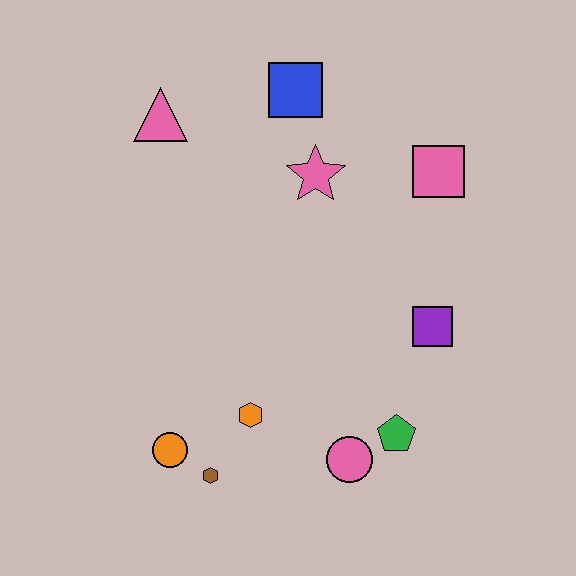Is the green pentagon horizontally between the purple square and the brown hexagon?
Yes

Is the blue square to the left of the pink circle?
Yes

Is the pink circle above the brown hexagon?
Yes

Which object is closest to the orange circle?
The brown hexagon is closest to the orange circle.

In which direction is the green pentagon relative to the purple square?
The green pentagon is below the purple square.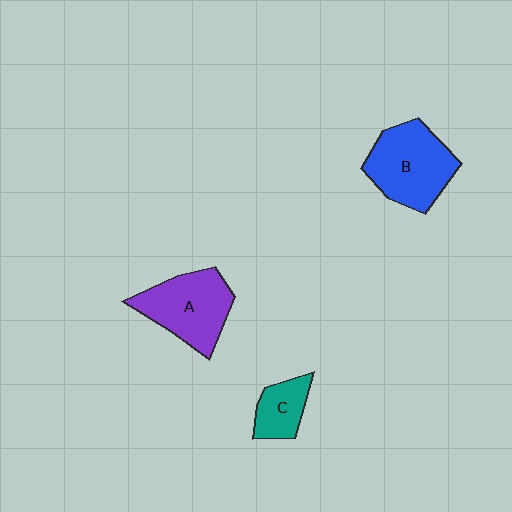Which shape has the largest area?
Shape B (blue).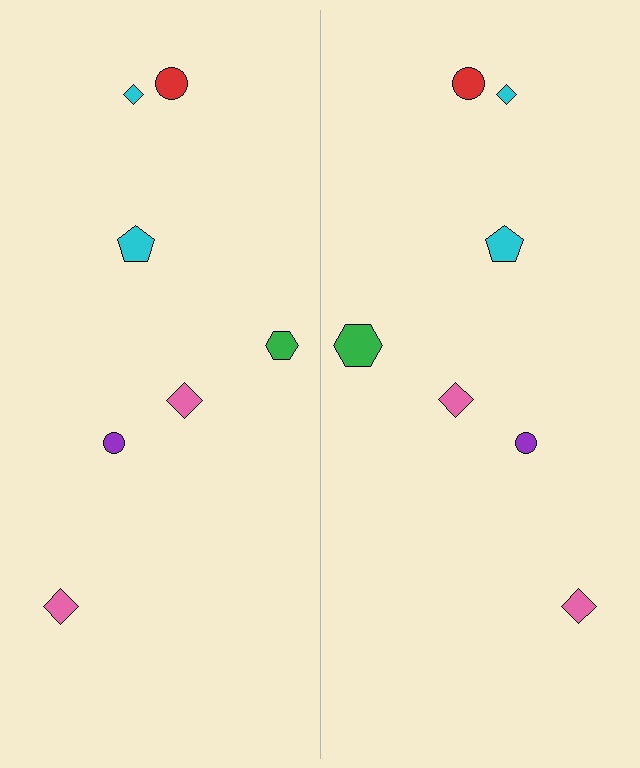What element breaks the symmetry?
The green hexagon on the right side has a different size than its mirror counterpart.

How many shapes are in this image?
There are 14 shapes in this image.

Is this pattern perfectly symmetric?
No, the pattern is not perfectly symmetric. The green hexagon on the right side has a different size than its mirror counterpart.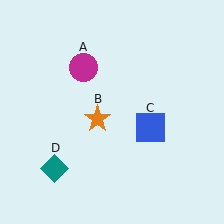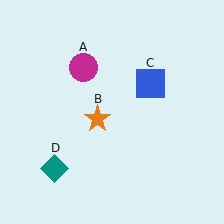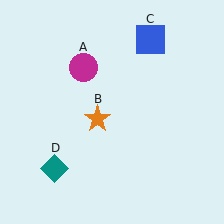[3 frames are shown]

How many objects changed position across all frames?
1 object changed position: blue square (object C).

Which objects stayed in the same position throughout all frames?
Magenta circle (object A) and orange star (object B) and teal diamond (object D) remained stationary.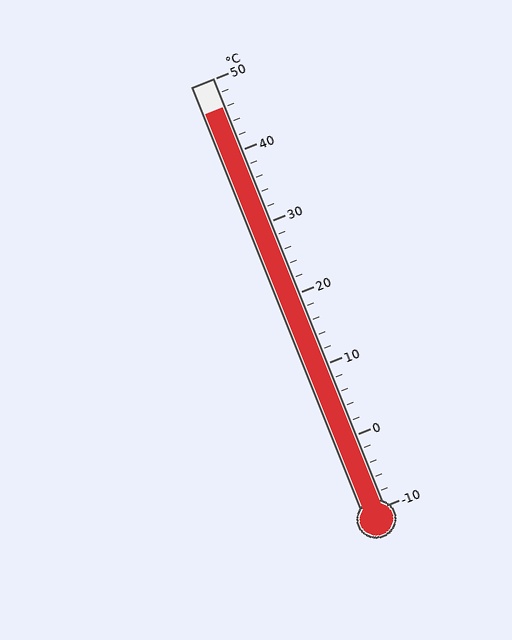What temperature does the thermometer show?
The thermometer shows approximately 46°C.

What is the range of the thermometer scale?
The thermometer scale ranges from -10°C to 50°C.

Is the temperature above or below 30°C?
The temperature is above 30°C.